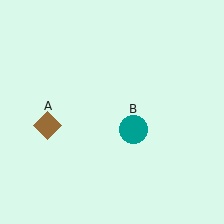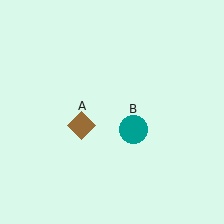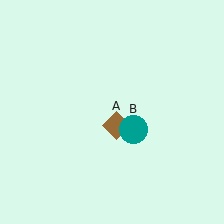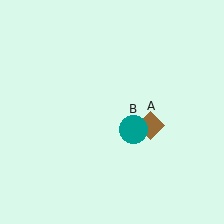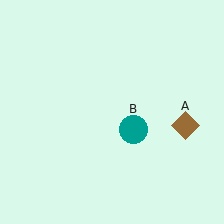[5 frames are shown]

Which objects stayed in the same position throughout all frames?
Teal circle (object B) remained stationary.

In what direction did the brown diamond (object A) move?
The brown diamond (object A) moved right.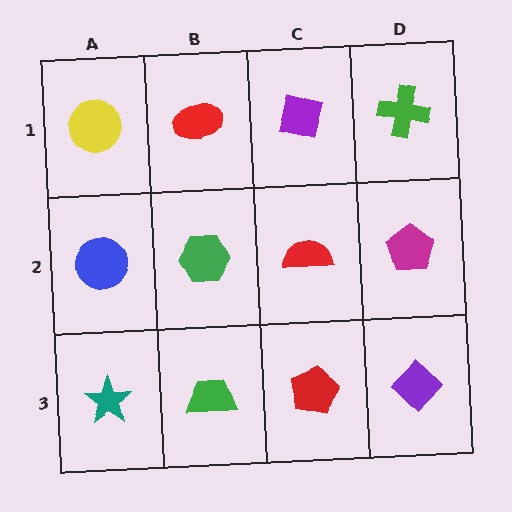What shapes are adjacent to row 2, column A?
A yellow circle (row 1, column A), a teal star (row 3, column A), a green hexagon (row 2, column B).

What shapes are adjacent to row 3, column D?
A magenta pentagon (row 2, column D), a red pentagon (row 3, column C).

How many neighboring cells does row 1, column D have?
2.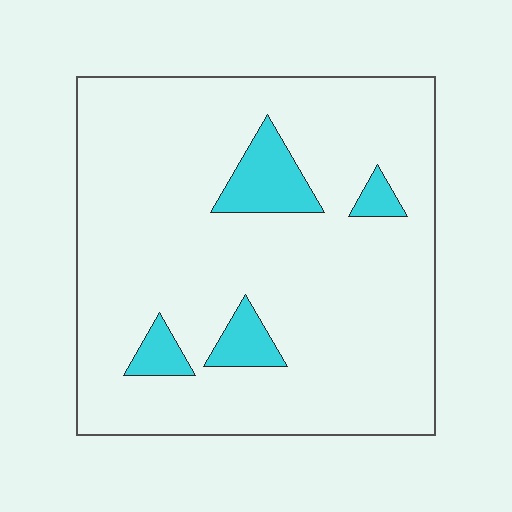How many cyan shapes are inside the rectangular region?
4.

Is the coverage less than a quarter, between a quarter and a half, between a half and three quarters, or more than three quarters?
Less than a quarter.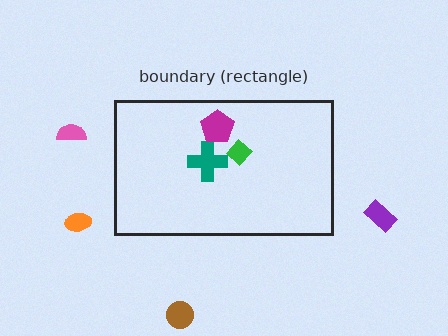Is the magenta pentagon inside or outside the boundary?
Inside.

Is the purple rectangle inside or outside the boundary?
Outside.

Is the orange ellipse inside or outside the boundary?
Outside.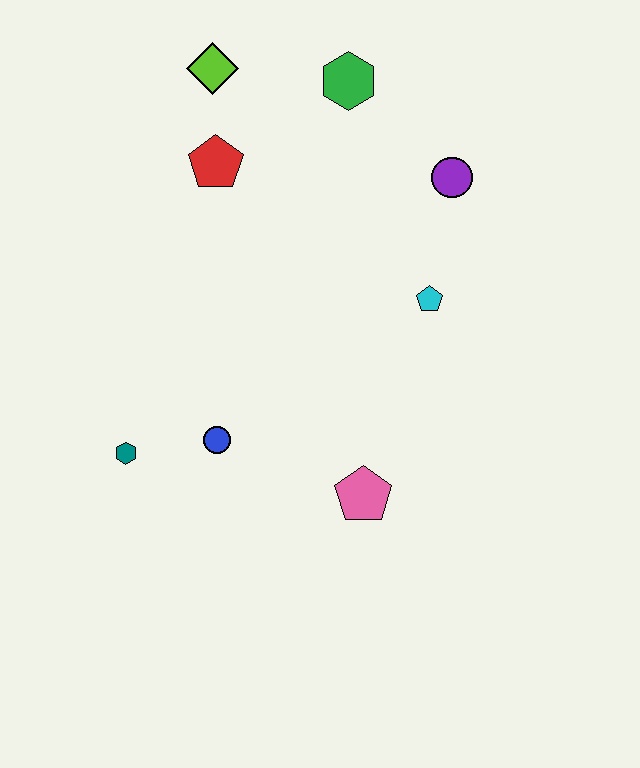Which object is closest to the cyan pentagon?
The purple circle is closest to the cyan pentagon.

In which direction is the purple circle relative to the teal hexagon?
The purple circle is to the right of the teal hexagon.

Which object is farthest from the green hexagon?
The teal hexagon is farthest from the green hexagon.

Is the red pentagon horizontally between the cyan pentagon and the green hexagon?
No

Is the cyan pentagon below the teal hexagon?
No